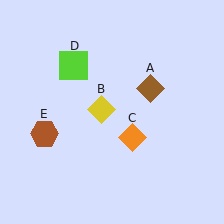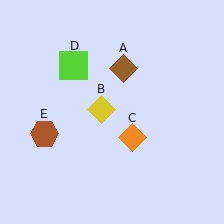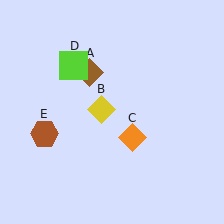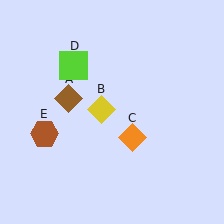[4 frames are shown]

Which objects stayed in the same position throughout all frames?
Yellow diamond (object B) and orange diamond (object C) and lime square (object D) and brown hexagon (object E) remained stationary.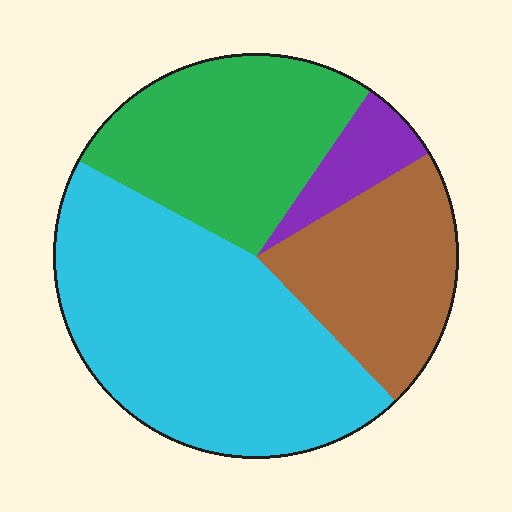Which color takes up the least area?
Purple, at roughly 5%.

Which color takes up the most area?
Cyan, at roughly 45%.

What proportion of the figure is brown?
Brown takes up about one fifth (1/5) of the figure.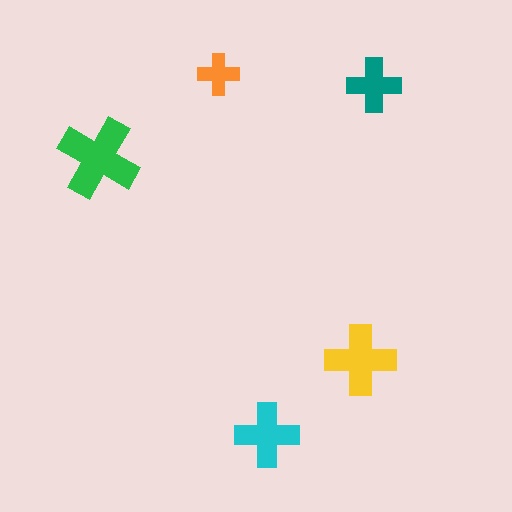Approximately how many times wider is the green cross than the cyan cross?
About 1.5 times wider.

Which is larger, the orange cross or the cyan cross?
The cyan one.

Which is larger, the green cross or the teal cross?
The green one.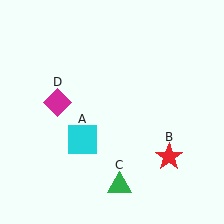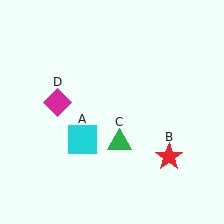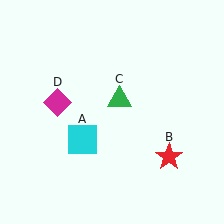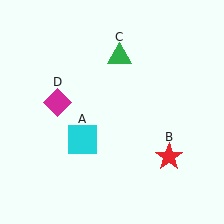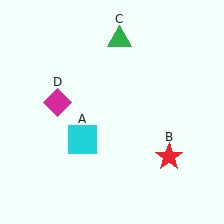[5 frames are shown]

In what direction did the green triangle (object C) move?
The green triangle (object C) moved up.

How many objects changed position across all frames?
1 object changed position: green triangle (object C).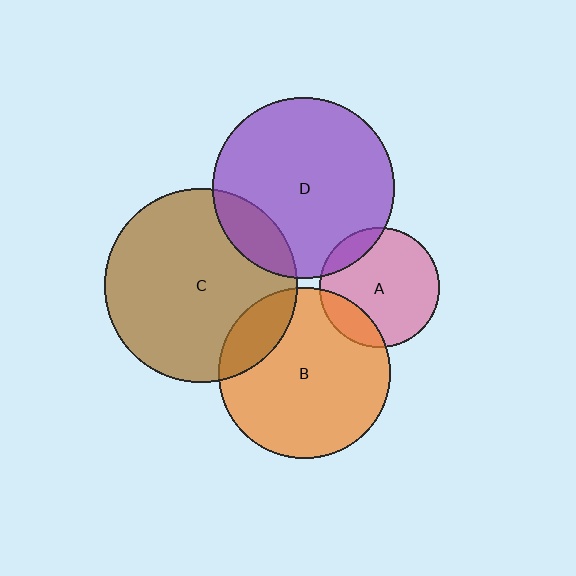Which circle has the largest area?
Circle C (brown).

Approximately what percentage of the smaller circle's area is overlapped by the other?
Approximately 20%.